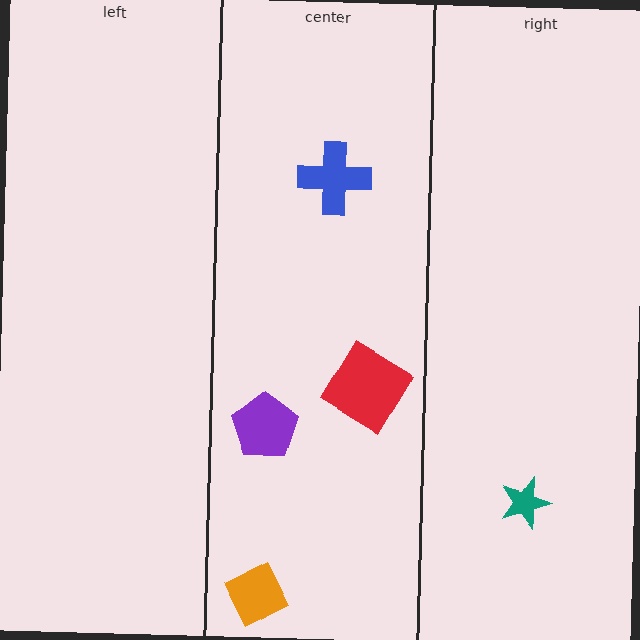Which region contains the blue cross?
The center region.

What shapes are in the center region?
The purple pentagon, the red diamond, the orange diamond, the blue cross.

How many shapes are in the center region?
4.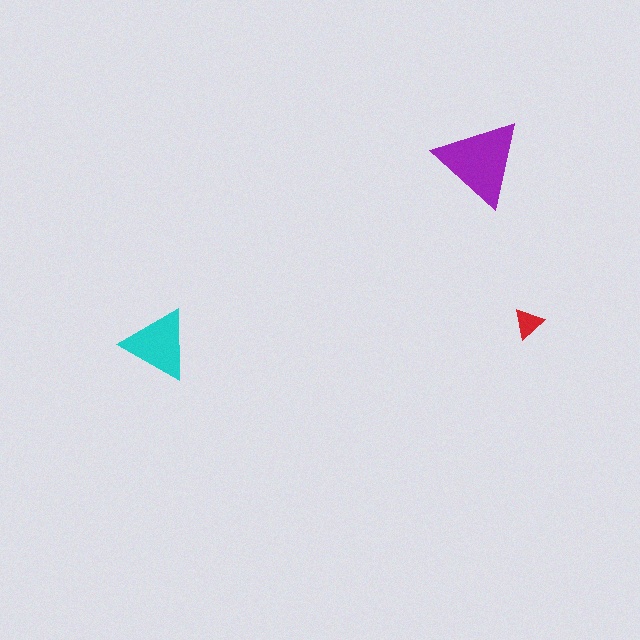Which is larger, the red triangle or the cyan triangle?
The cyan one.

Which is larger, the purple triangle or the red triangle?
The purple one.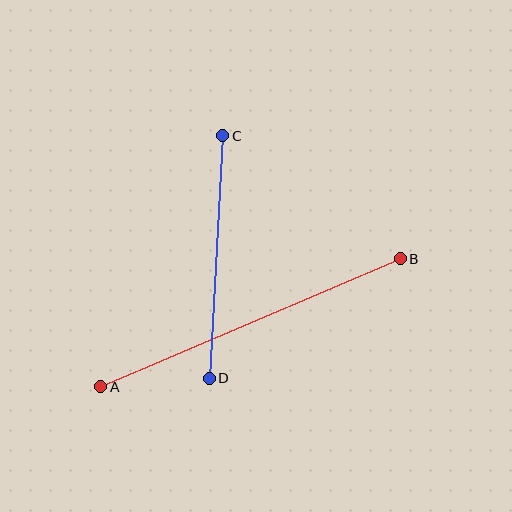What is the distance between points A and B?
The distance is approximately 326 pixels.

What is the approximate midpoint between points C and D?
The midpoint is at approximately (216, 257) pixels.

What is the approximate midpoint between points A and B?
The midpoint is at approximately (251, 323) pixels.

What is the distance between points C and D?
The distance is approximately 243 pixels.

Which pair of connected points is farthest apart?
Points A and B are farthest apart.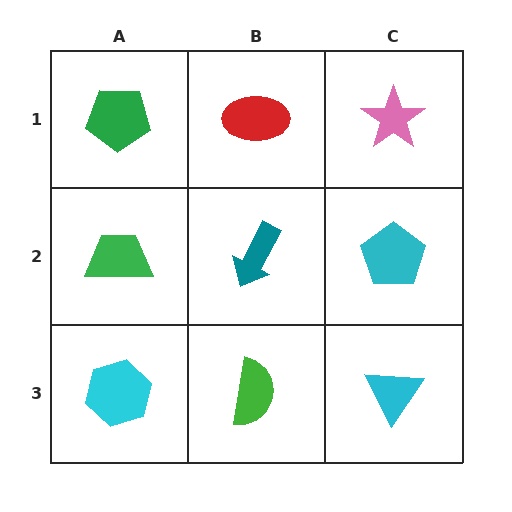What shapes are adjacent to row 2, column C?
A pink star (row 1, column C), a cyan triangle (row 3, column C), a teal arrow (row 2, column B).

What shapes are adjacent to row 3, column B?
A teal arrow (row 2, column B), a cyan hexagon (row 3, column A), a cyan triangle (row 3, column C).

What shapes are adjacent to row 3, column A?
A green trapezoid (row 2, column A), a green semicircle (row 3, column B).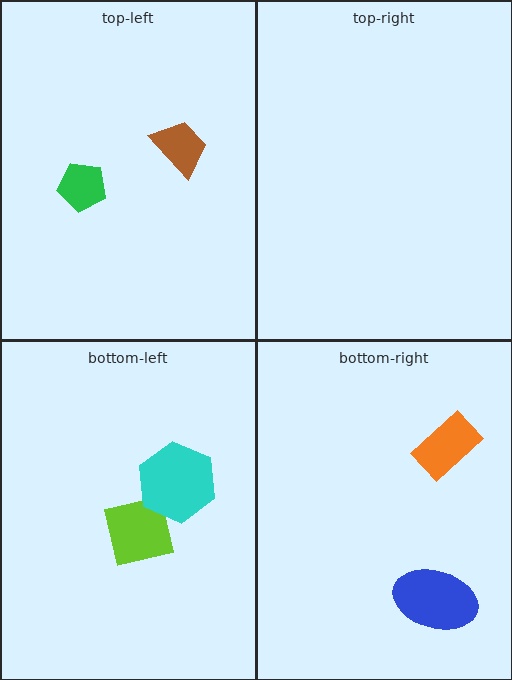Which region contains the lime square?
The bottom-left region.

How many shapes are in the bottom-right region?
2.